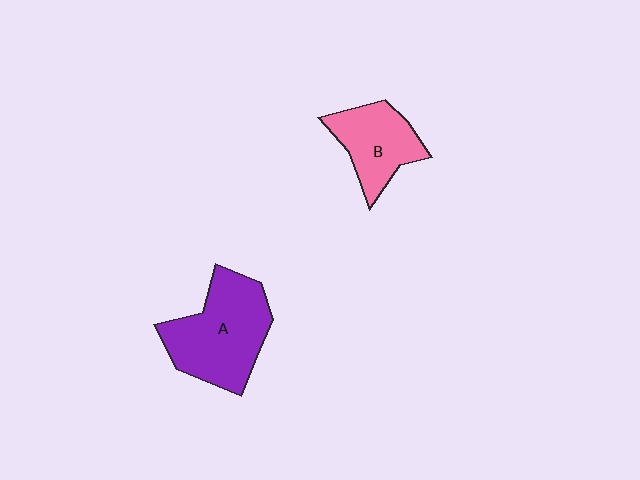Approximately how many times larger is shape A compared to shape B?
Approximately 1.5 times.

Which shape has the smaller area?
Shape B (pink).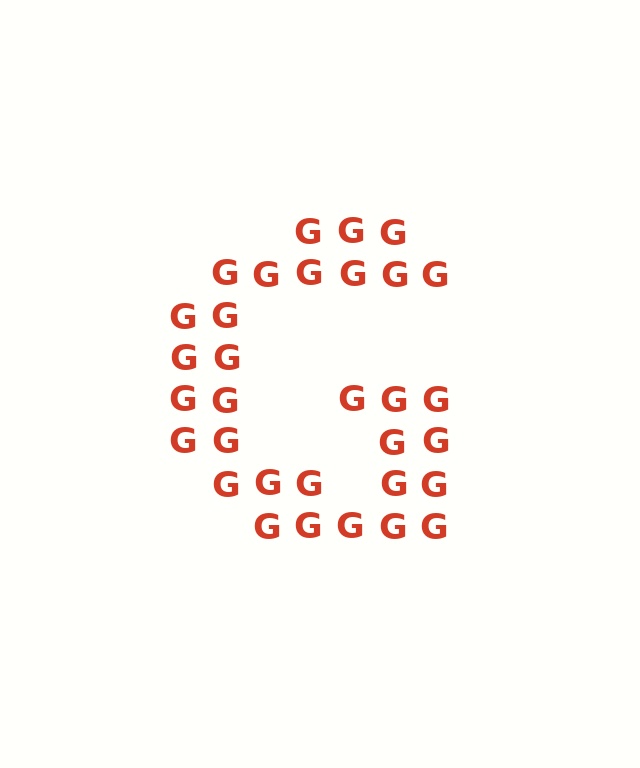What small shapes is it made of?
It is made of small letter G's.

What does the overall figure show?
The overall figure shows the letter G.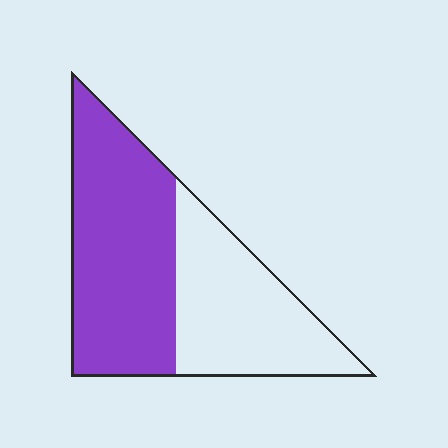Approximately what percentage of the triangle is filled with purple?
Approximately 55%.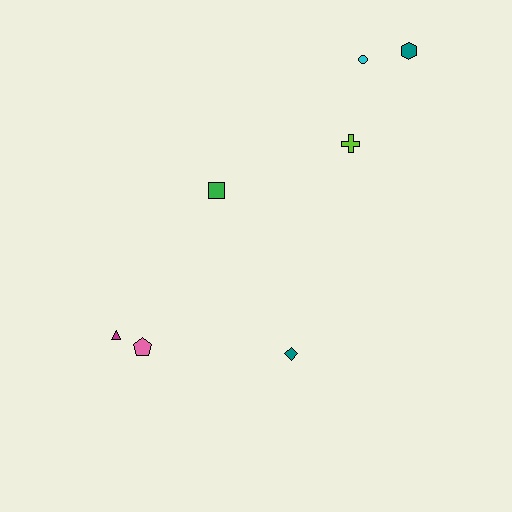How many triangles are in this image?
There is 1 triangle.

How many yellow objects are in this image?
There are no yellow objects.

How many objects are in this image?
There are 7 objects.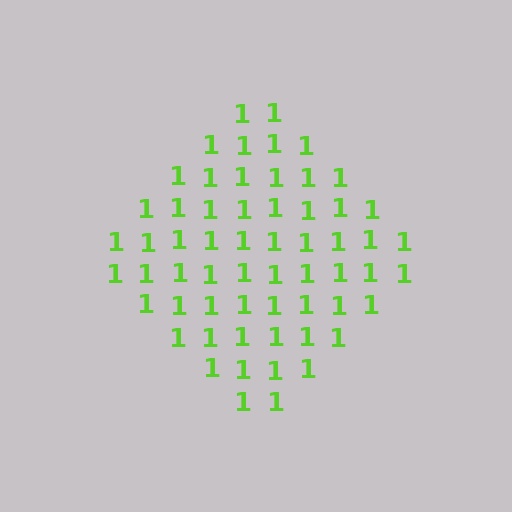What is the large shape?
The large shape is a diamond.